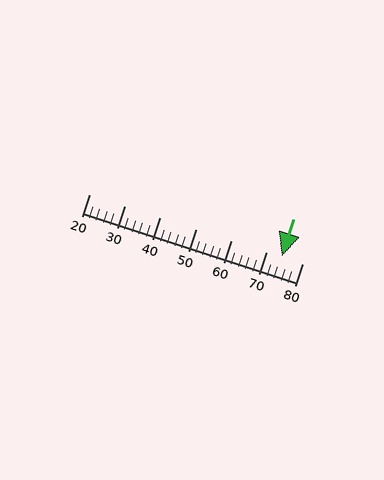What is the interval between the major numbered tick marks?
The major tick marks are spaced 10 units apart.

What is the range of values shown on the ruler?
The ruler shows values from 20 to 80.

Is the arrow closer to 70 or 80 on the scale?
The arrow is closer to 70.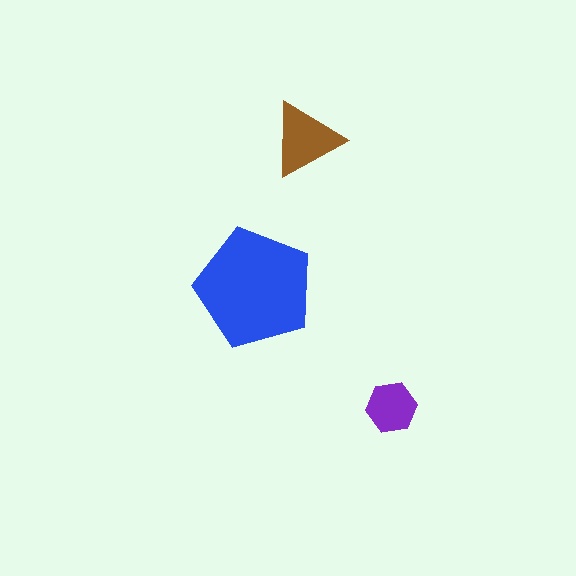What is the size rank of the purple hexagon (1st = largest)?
3rd.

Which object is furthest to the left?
The blue pentagon is leftmost.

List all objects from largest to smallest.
The blue pentagon, the brown triangle, the purple hexagon.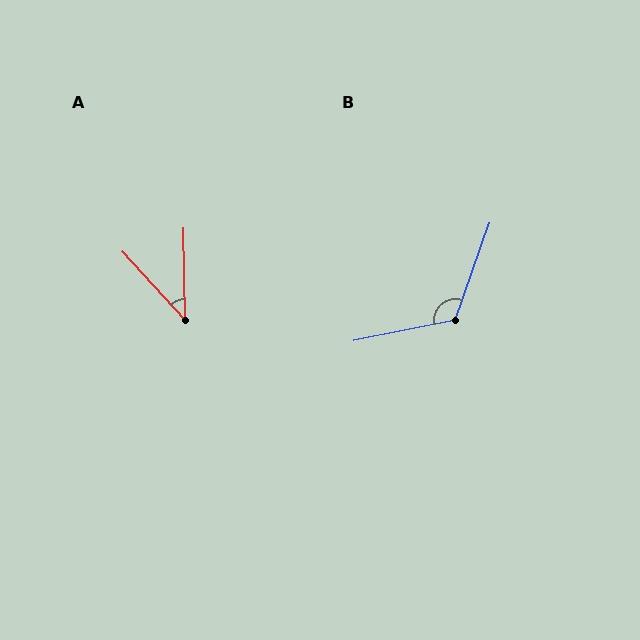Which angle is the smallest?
A, at approximately 41 degrees.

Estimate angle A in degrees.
Approximately 41 degrees.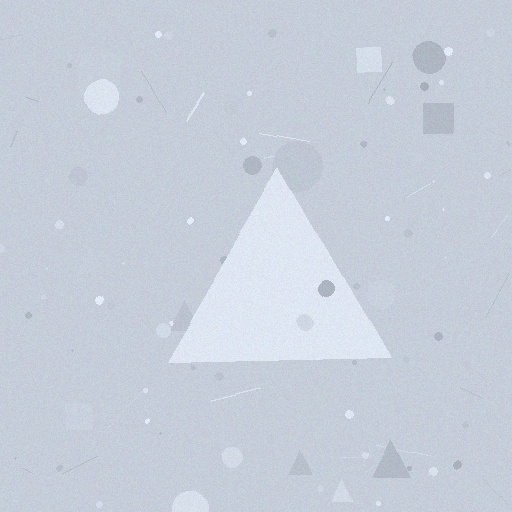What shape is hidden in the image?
A triangle is hidden in the image.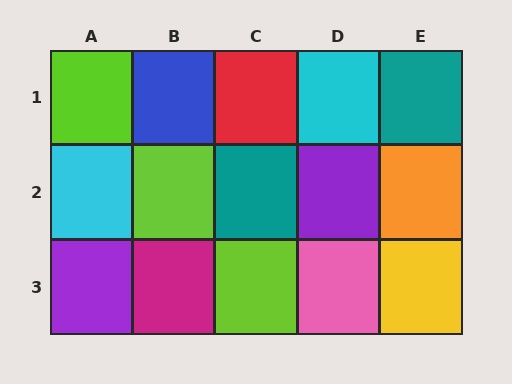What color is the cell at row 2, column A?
Cyan.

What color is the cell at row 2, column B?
Lime.